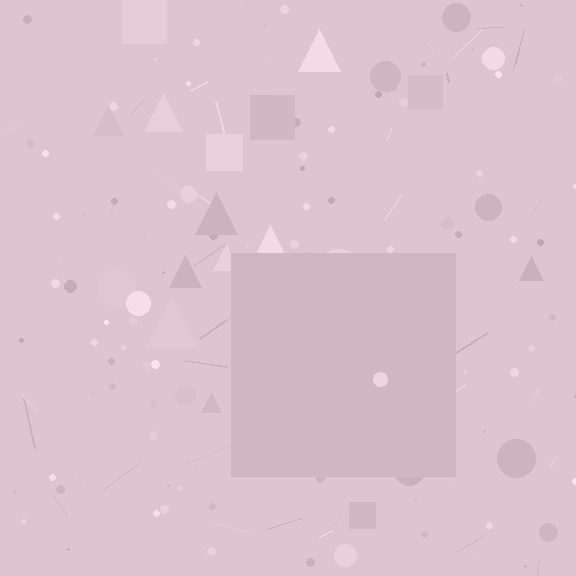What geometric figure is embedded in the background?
A square is embedded in the background.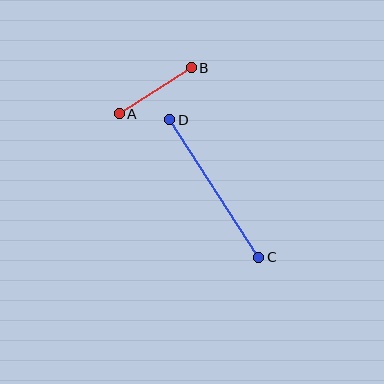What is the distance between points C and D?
The distance is approximately 164 pixels.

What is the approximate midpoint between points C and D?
The midpoint is at approximately (214, 189) pixels.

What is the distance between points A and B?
The distance is approximately 85 pixels.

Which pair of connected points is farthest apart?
Points C and D are farthest apart.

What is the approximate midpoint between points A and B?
The midpoint is at approximately (155, 91) pixels.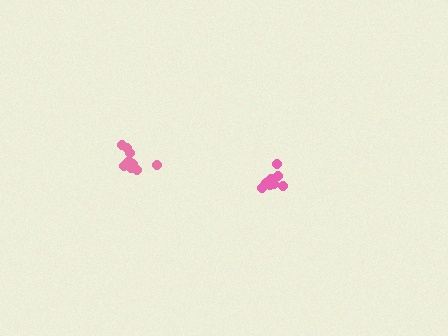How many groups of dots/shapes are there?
There are 2 groups.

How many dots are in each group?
Group 1: 9 dots, Group 2: 10 dots (19 total).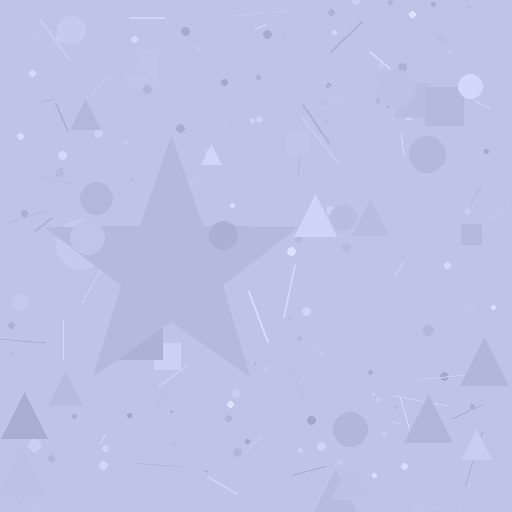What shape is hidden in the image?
A star is hidden in the image.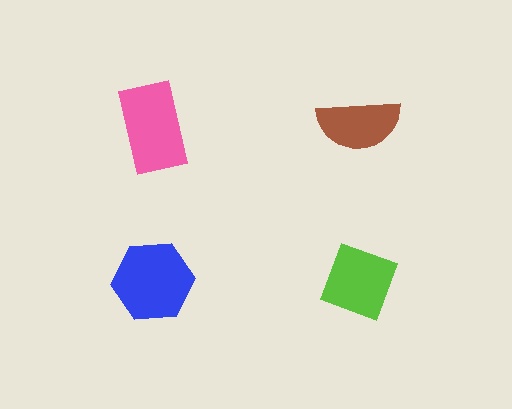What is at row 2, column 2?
A lime diamond.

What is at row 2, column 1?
A blue hexagon.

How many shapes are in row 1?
2 shapes.